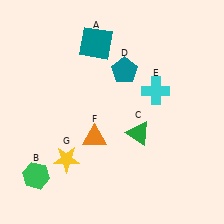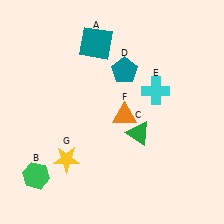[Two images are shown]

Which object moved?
The orange triangle (F) moved right.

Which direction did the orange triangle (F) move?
The orange triangle (F) moved right.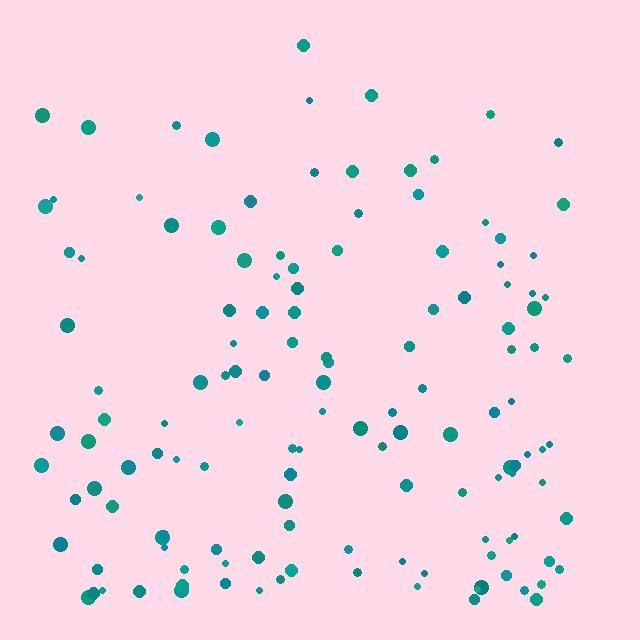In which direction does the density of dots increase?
From top to bottom, with the bottom side densest.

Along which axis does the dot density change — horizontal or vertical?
Vertical.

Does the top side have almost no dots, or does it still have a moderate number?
Still a moderate number, just noticeably fewer than the bottom.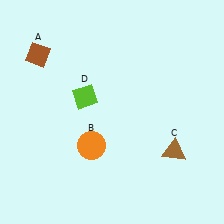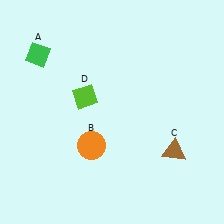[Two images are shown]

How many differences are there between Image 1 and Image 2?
There is 1 difference between the two images.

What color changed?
The diamond (A) changed from brown in Image 1 to green in Image 2.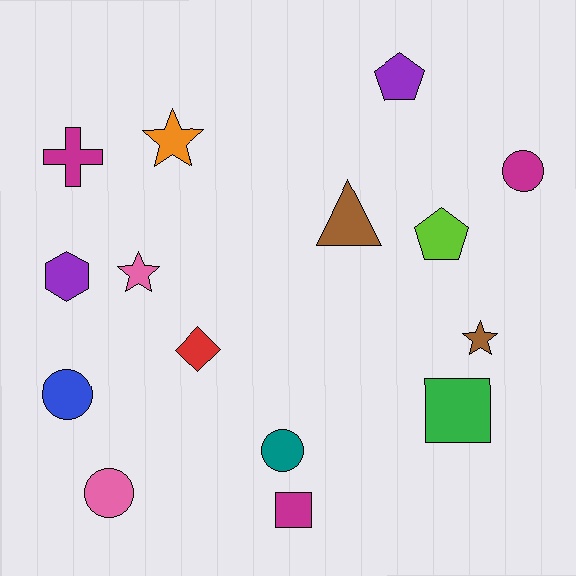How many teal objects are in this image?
There is 1 teal object.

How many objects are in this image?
There are 15 objects.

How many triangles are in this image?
There is 1 triangle.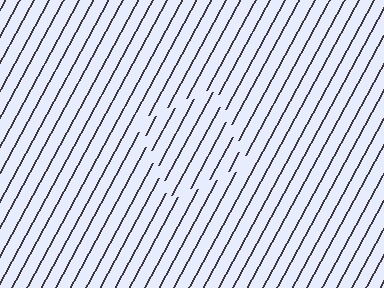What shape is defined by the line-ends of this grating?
An illusory square. The interior of the shape contains the same grating, shifted by half a period — the contour is defined by the phase discontinuity where line-ends from the inner and outer gratings abut.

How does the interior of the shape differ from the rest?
The interior of the shape contains the same grating, shifted by half a period — the contour is defined by the phase discontinuity where line-ends from the inner and outer gratings abut.